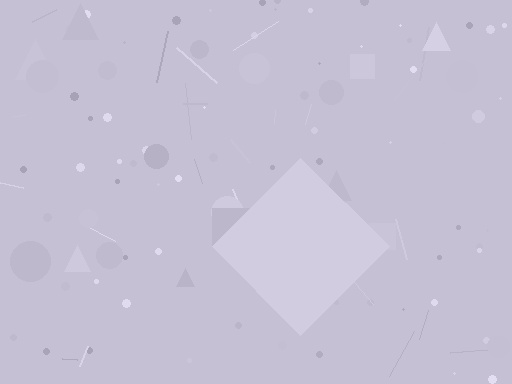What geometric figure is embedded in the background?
A diamond is embedded in the background.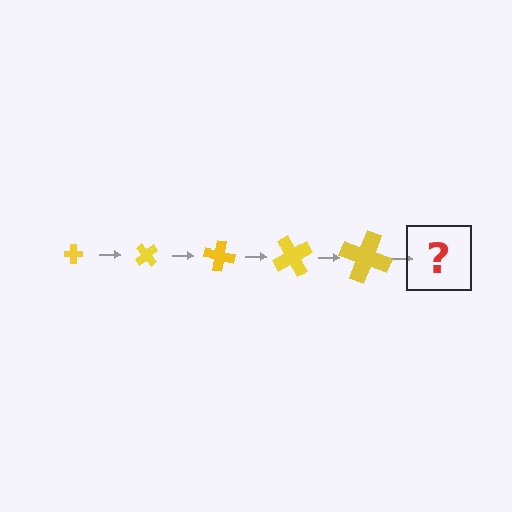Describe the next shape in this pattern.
It should be a cross, larger than the previous one and rotated 250 degrees from the start.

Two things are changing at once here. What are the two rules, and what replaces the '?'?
The two rules are that the cross grows larger each step and it rotates 50 degrees each step. The '?' should be a cross, larger than the previous one and rotated 250 degrees from the start.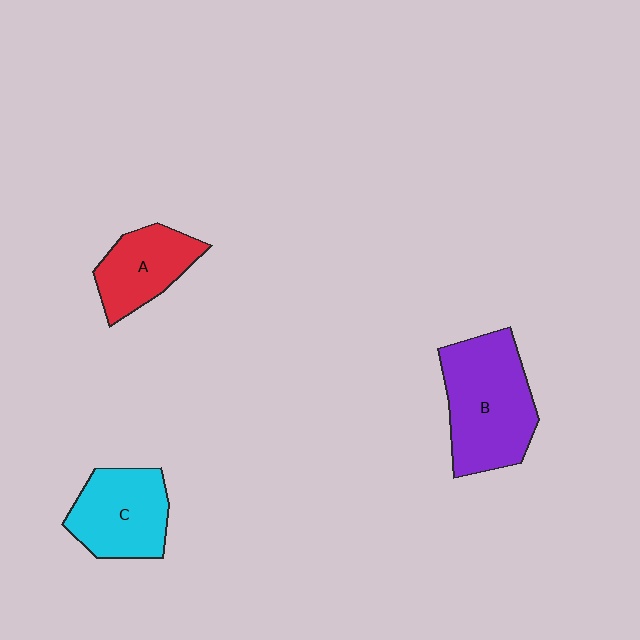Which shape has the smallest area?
Shape A (red).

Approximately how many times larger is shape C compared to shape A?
Approximately 1.2 times.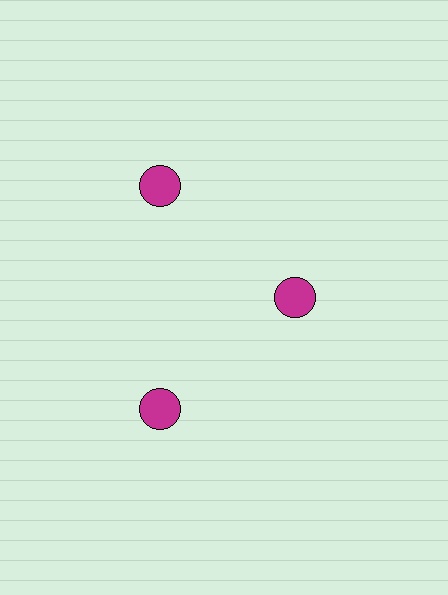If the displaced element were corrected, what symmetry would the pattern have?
It would have 3-fold rotational symmetry — the pattern would map onto itself every 120 degrees.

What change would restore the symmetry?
The symmetry would be restored by moving it outward, back onto the ring so that all 3 circles sit at equal angles and equal distance from the center.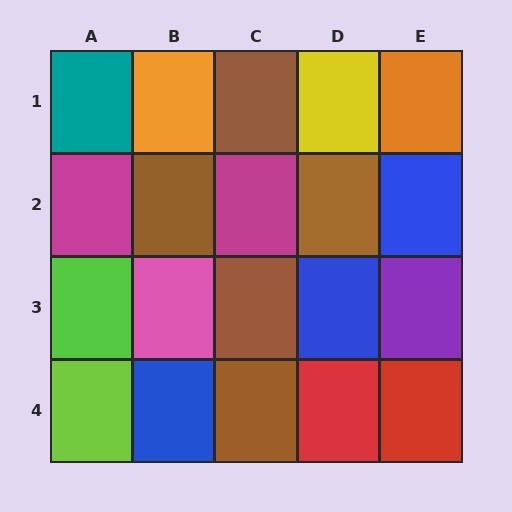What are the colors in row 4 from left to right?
Lime, blue, brown, red, red.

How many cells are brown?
5 cells are brown.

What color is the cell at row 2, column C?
Magenta.